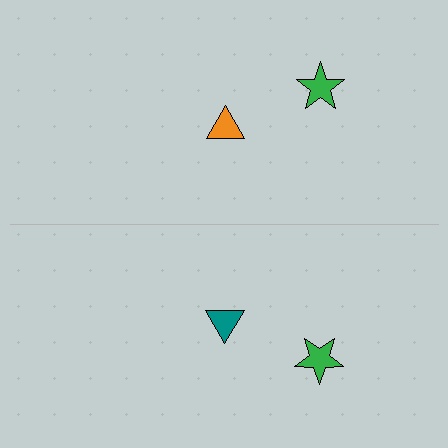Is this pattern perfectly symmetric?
No, the pattern is not perfectly symmetric. The teal triangle on the bottom side breaks the symmetry — its mirror counterpart is orange.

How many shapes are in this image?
There are 4 shapes in this image.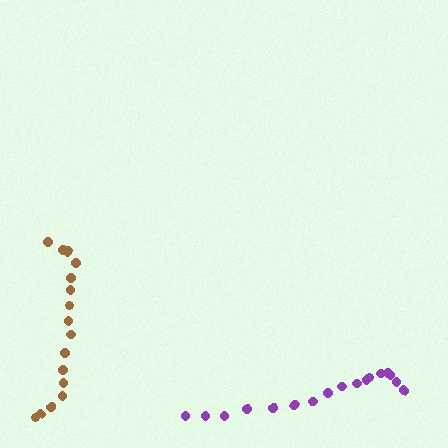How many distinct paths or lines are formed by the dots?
There are 2 distinct paths.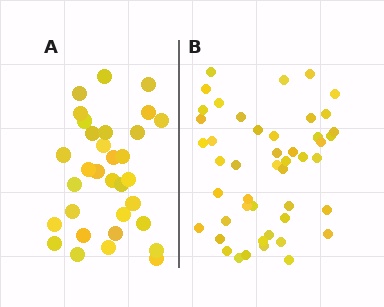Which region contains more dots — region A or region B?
Region B (the right region) has more dots.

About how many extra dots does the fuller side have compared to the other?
Region B has approximately 15 more dots than region A.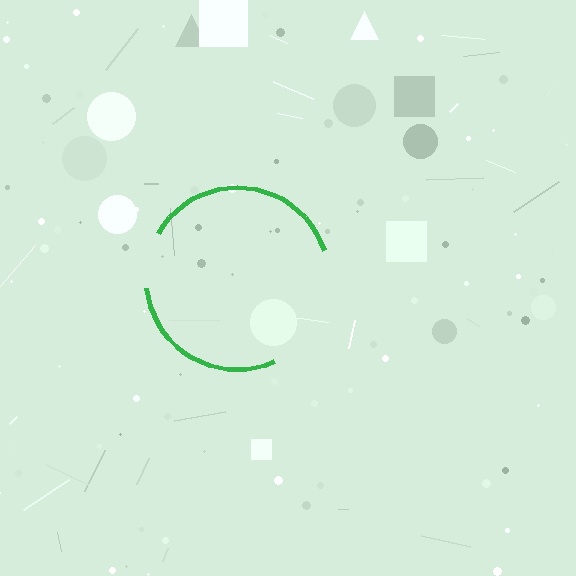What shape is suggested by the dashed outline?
The dashed outline suggests a circle.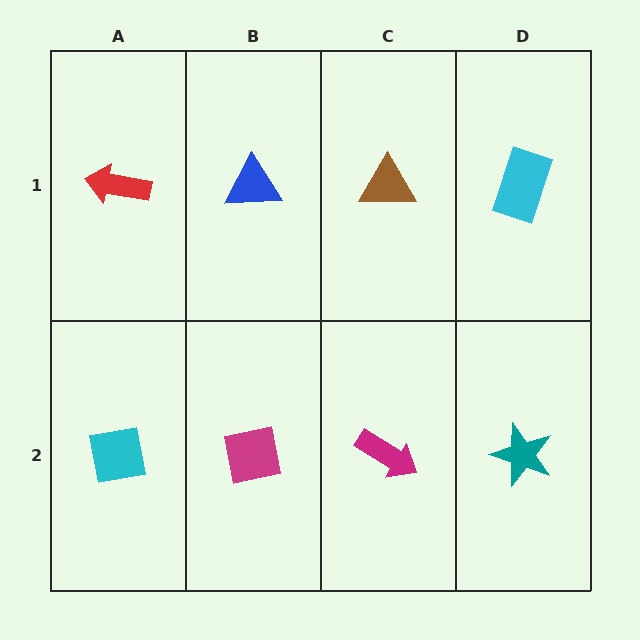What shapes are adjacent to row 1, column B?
A magenta square (row 2, column B), a red arrow (row 1, column A), a brown triangle (row 1, column C).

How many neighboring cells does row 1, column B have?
3.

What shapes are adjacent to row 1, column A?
A cyan square (row 2, column A), a blue triangle (row 1, column B).